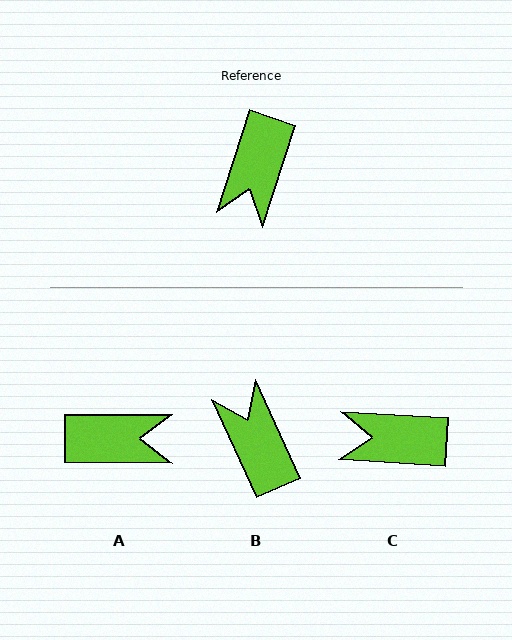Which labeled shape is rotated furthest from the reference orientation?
B, about 138 degrees away.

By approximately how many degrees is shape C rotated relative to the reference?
Approximately 75 degrees clockwise.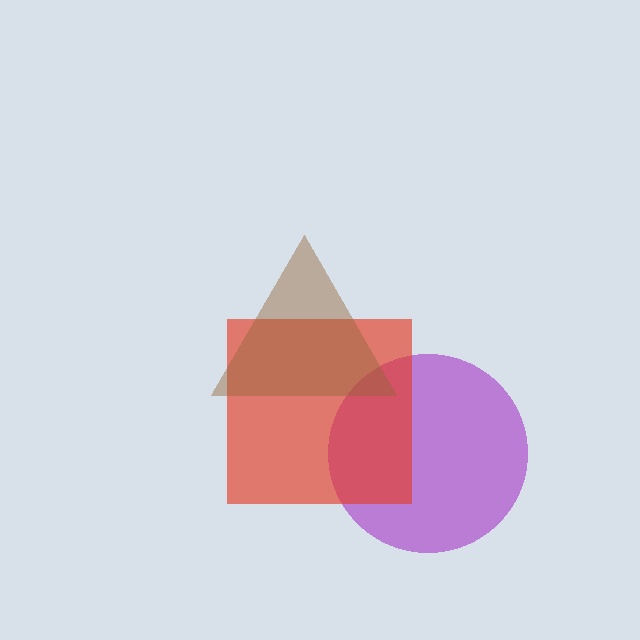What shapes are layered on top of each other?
The layered shapes are: a purple circle, a red square, a brown triangle.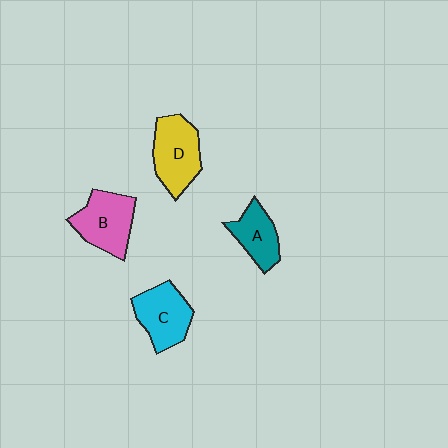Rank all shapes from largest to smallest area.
From largest to smallest: D (yellow), B (pink), C (cyan), A (teal).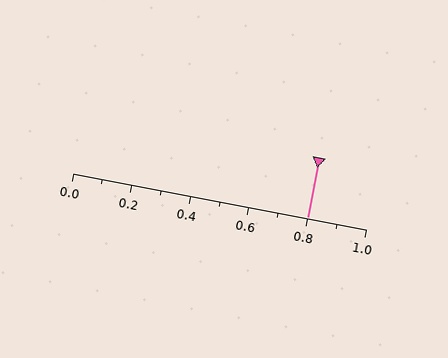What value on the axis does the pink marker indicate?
The marker indicates approximately 0.8.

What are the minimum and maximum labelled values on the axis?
The axis runs from 0.0 to 1.0.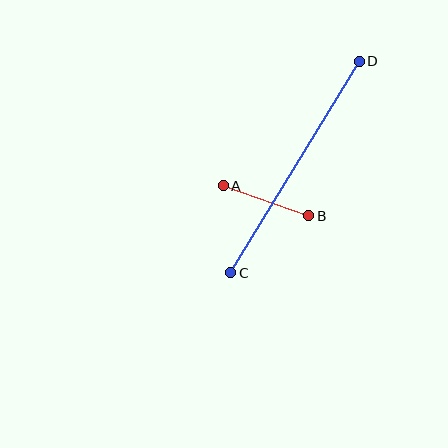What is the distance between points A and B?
The distance is approximately 90 pixels.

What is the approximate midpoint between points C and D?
The midpoint is at approximately (295, 167) pixels.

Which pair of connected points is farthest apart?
Points C and D are farthest apart.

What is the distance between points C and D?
The distance is approximately 247 pixels.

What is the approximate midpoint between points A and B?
The midpoint is at approximately (266, 201) pixels.